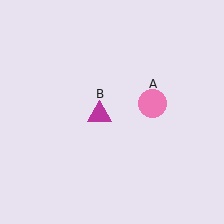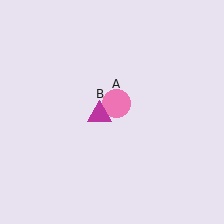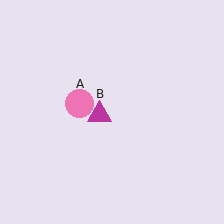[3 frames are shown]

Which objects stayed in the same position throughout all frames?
Magenta triangle (object B) remained stationary.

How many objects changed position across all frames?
1 object changed position: pink circle (object A).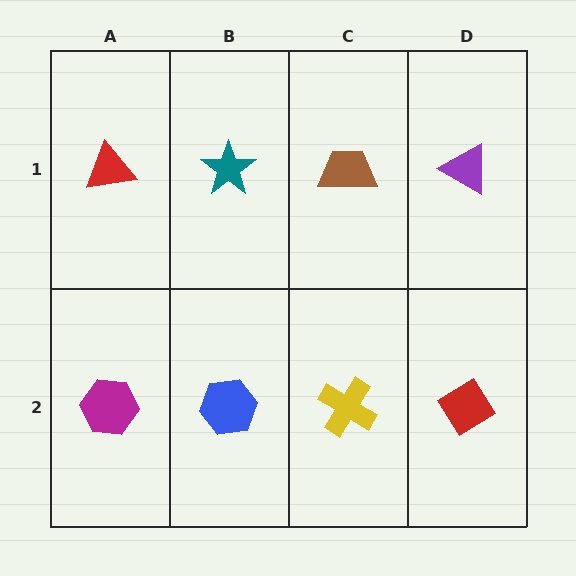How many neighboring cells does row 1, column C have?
3.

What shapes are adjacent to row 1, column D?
A red diamond (row 2, column D), a brown trapezoid (row 1, column C).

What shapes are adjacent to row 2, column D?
A purple triangle (row 1, column D), a yellow cross (row 2, column C).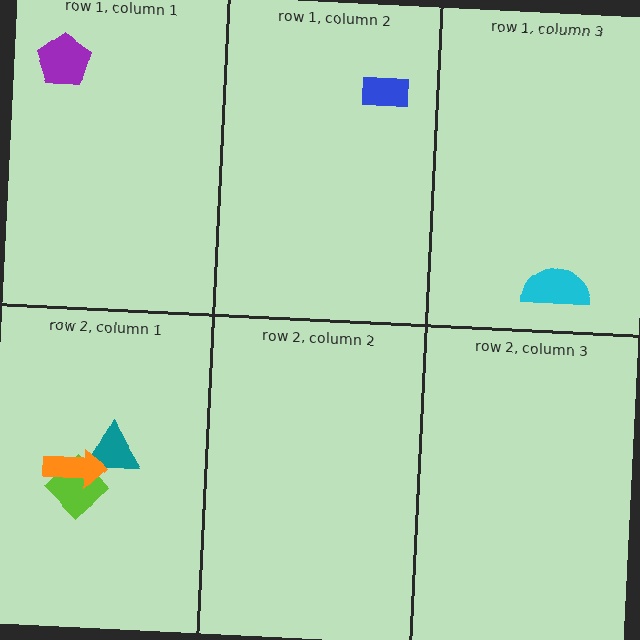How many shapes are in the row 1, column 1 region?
1.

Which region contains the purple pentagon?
The row 1, column 1 region.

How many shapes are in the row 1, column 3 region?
1.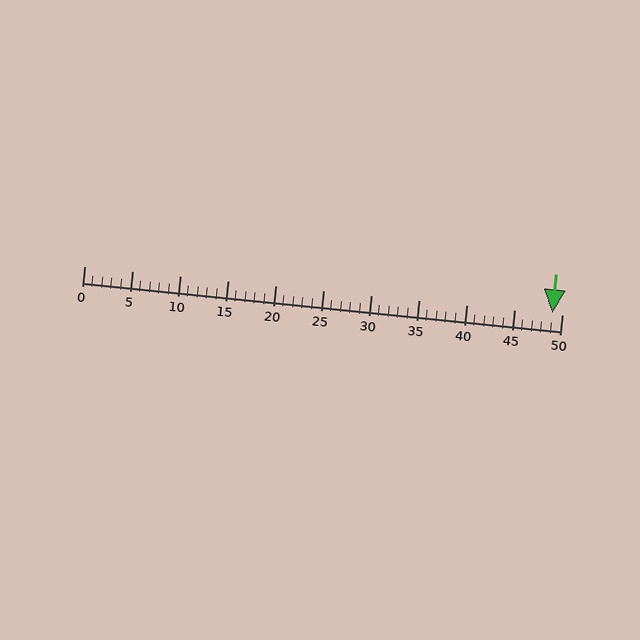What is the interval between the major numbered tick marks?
The major tick marks are spaced 5 units apart.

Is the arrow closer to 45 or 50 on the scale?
The arrow is closer to 50.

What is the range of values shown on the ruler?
The ruler shows values from 0 to 50.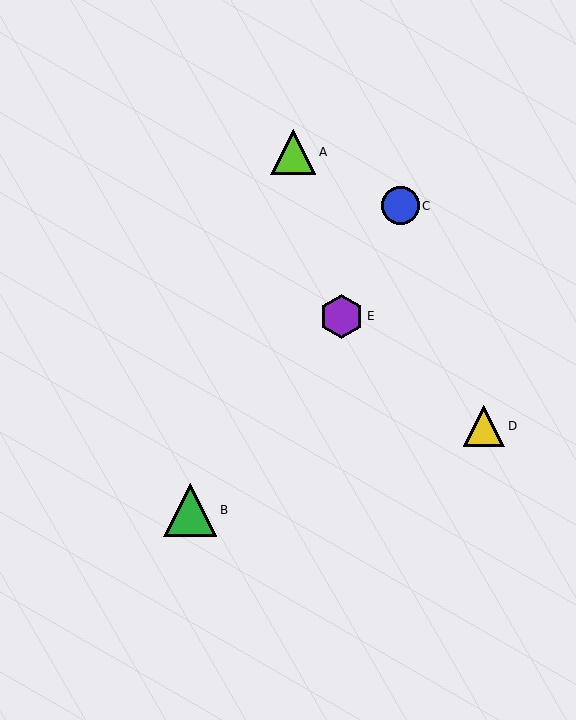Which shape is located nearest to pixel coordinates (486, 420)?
The yellow triangle (labeled D) at (484, 426) is nearest to that location.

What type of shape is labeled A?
Shape A is a lime triangle.